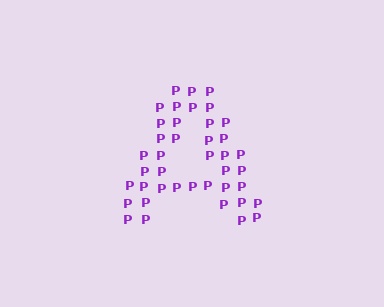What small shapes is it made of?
It is made of small letter P's.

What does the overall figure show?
The overall figure shows the letter A.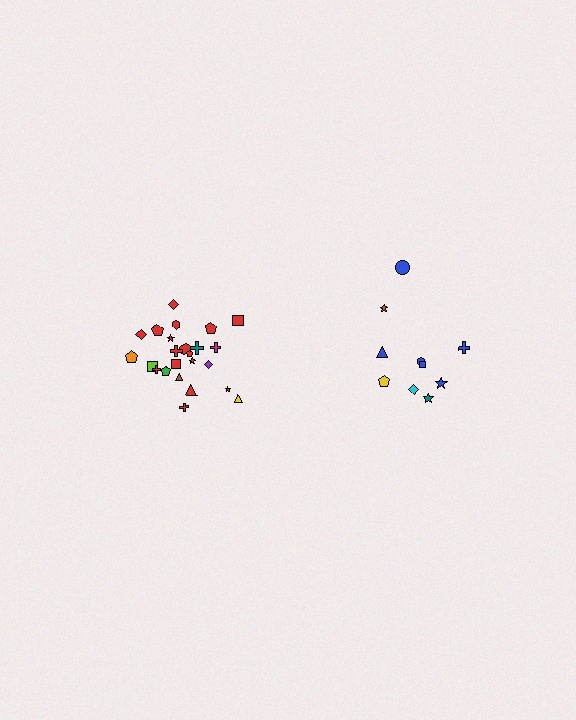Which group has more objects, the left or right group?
The left group.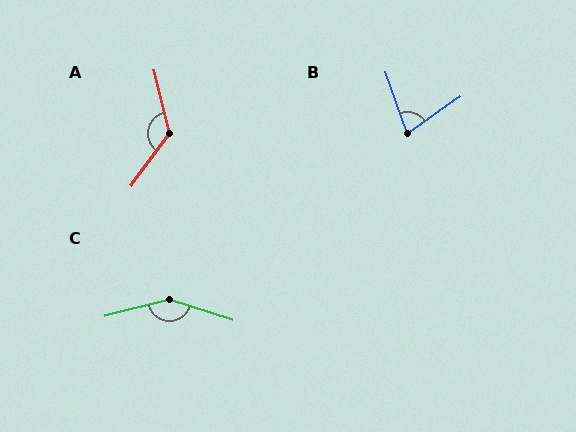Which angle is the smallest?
B, at approximately 74 degrees.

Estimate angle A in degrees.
Approximately 129 degrees.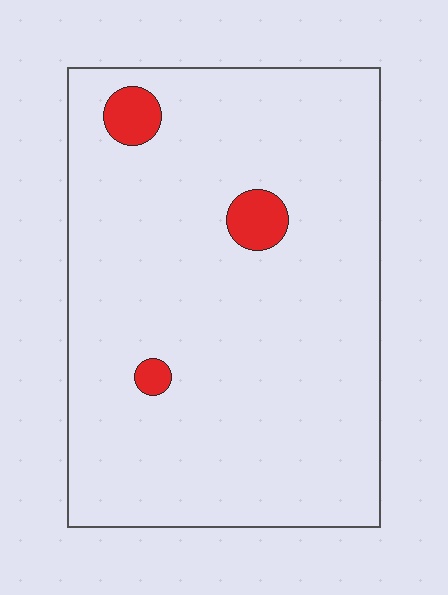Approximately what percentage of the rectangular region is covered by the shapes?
Approximately 5%.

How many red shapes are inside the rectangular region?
3.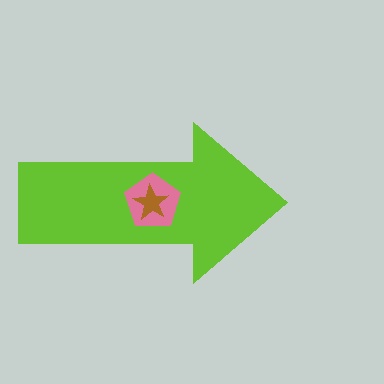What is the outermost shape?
The lime arrow.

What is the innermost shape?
The brown star.